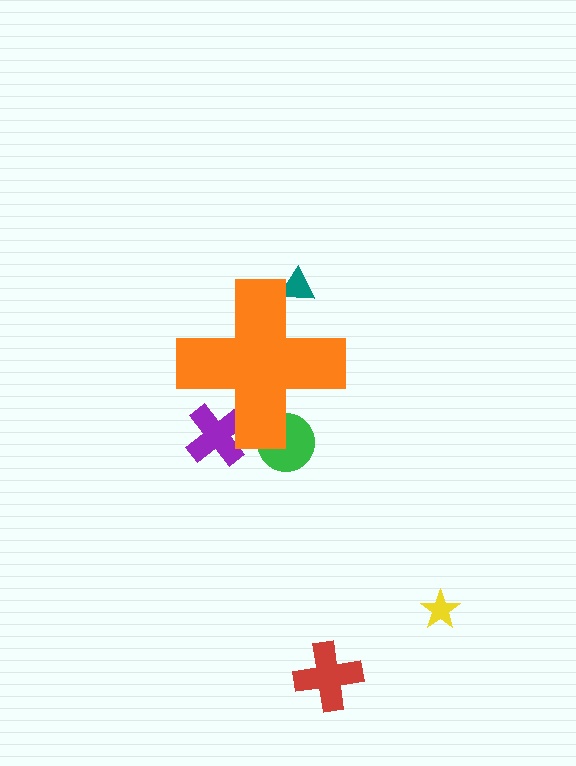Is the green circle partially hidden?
Yes, the green circle is partially hidden behind the orange cross.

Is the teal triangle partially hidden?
Yes, the teal triangle is partially hidden behind the orange cross.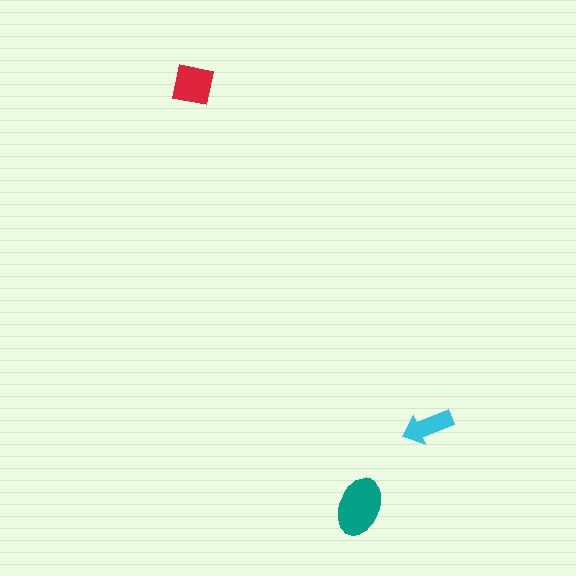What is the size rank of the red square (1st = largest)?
2nd.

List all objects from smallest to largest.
The cyan arrow, the red square, the teal ellipse.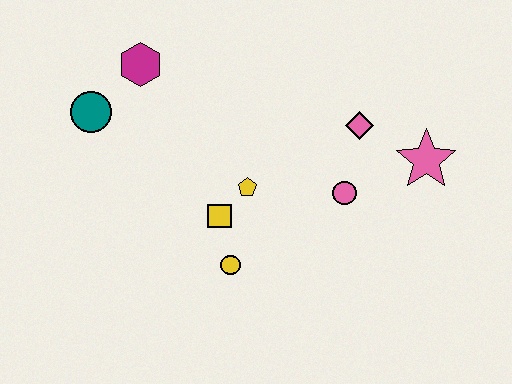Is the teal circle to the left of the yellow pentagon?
Yes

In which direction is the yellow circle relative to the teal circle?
The yellow circle is below the teal circle.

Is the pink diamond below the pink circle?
No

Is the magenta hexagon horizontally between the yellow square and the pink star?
No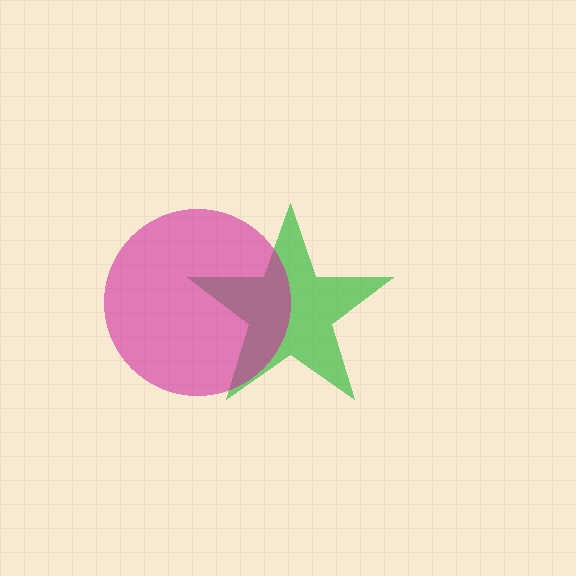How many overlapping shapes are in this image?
There are 2 overlapping shapes in the image.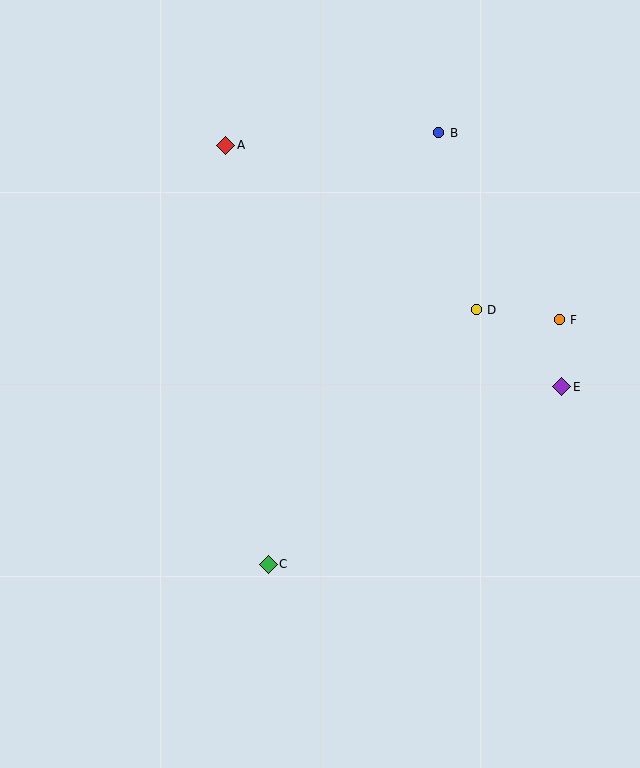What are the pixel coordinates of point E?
Point E is at (562, 387).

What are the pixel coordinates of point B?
Point B is at (439, 133).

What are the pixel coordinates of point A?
Point A is at (226, 145).